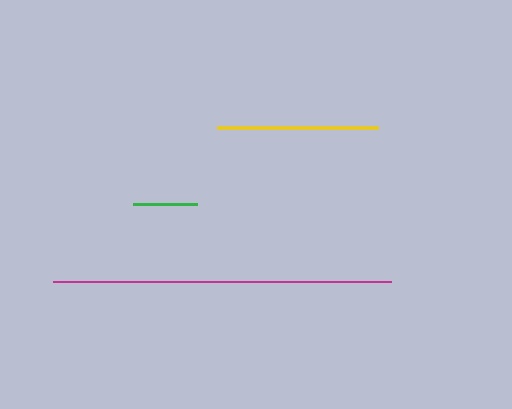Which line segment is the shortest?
The green line is the shortest at approximately 64 pixels.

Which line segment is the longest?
The magenta line is the longest at approximately 338 pixels.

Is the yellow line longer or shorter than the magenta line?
The magenta line is longer than the yellow line.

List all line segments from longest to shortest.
From longest to shortest: magenta, yellow, green.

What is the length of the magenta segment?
The magenta segment is approximately 338 pixels long.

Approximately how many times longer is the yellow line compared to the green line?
The yellow line is approximately 2.5 times the length of the green line.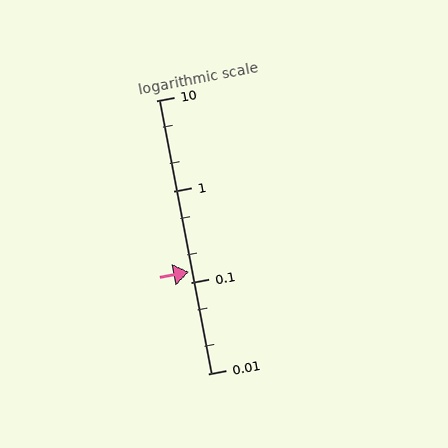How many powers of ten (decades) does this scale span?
The scale spans 3 decades, from 0.01 to 10.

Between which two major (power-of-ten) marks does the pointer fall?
The pointer is between 0.1 and 1.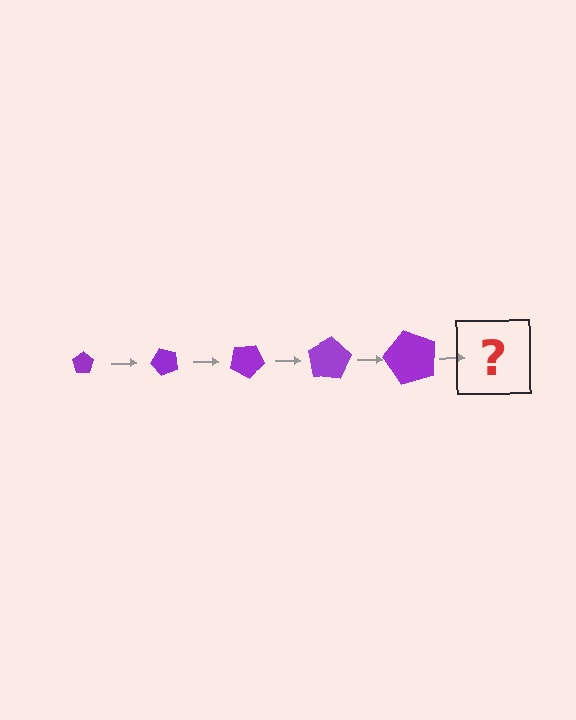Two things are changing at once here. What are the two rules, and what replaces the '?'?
The two rules are that the pentagon grows larger each step and it rotates 50 degrees each step. The '?' should be a pentagon, larger than the previous one and rotated 250 degrees from the start.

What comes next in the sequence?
The next element should be a pentagon, larger than the previous one and rotated 250 degrees from the start.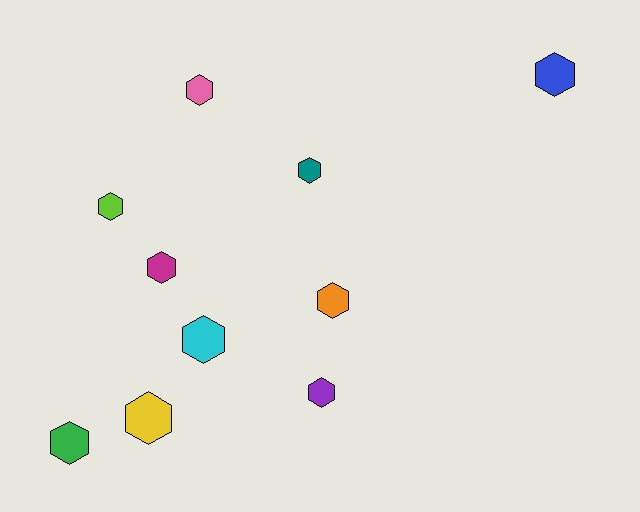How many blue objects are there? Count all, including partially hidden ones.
There is 1 blue object.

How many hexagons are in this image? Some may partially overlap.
There are 10 hexagons.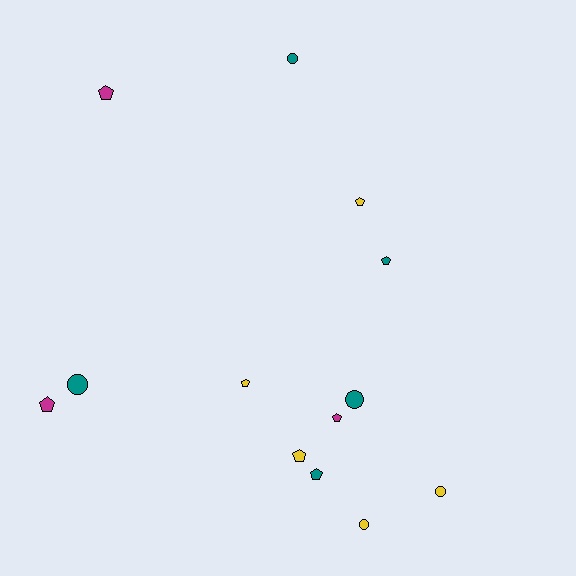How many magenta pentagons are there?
There are 3 magenta pentagons.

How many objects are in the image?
There are 13 objects.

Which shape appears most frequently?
Pentagon, with 8 objects.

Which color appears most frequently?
Yellow, with 5 objects.